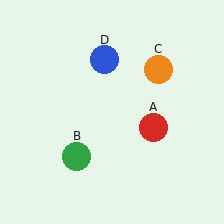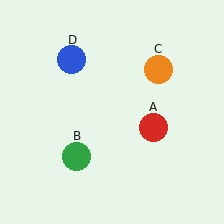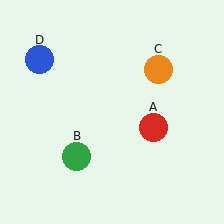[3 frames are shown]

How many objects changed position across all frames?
1 object changed position: blue circle (object D).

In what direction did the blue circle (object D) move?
The blue circle (object D) moved left.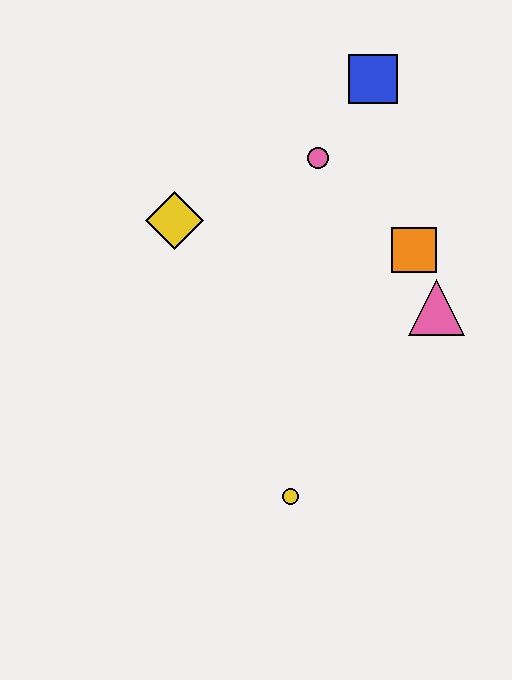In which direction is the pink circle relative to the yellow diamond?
The pink circle is to the right of the yellow diamond.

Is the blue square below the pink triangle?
No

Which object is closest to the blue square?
The pink circle is closest to the blue square.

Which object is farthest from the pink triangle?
The yellow diamond is farthest from the pink triangle.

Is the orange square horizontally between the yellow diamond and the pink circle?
No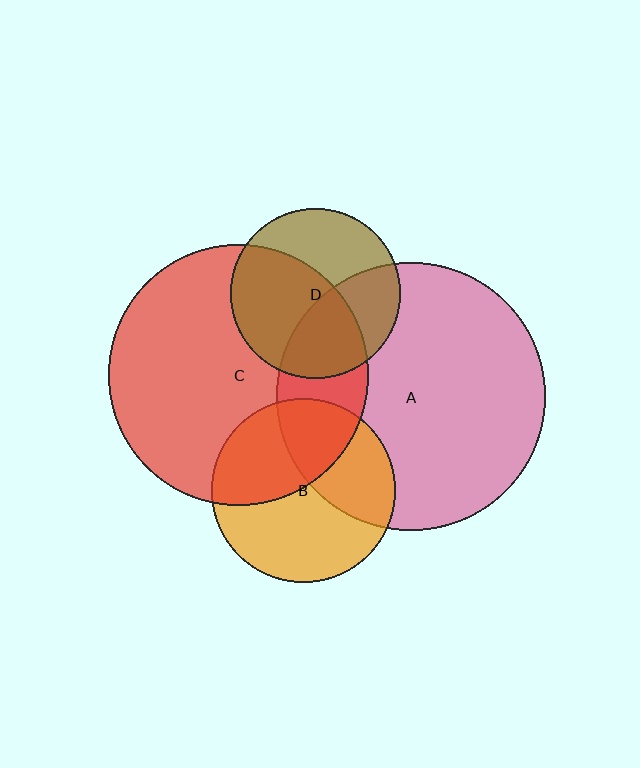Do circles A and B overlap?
Yes.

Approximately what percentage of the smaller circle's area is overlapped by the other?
Approximately 35%.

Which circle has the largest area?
Circle A (pink).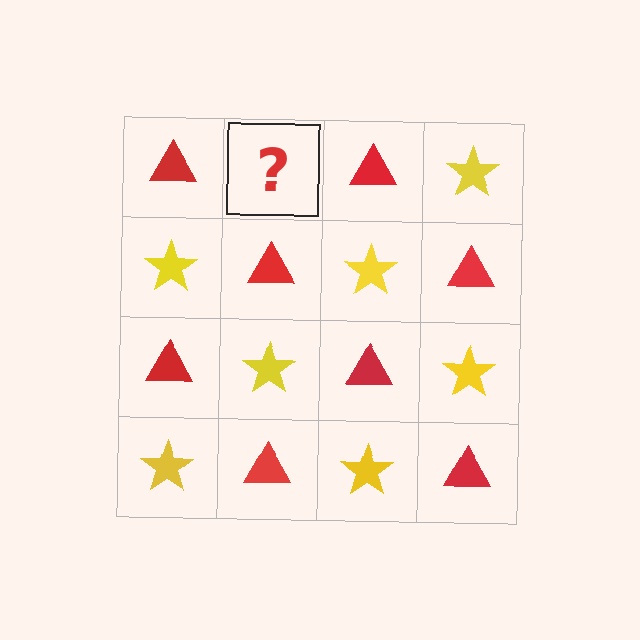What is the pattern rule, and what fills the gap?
The rule is that it alternates red triangle and yellow star in a checkerboard pattern. The gap should be filled with a yellow star.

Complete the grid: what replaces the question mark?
The question mark should be replaced with a yellow star.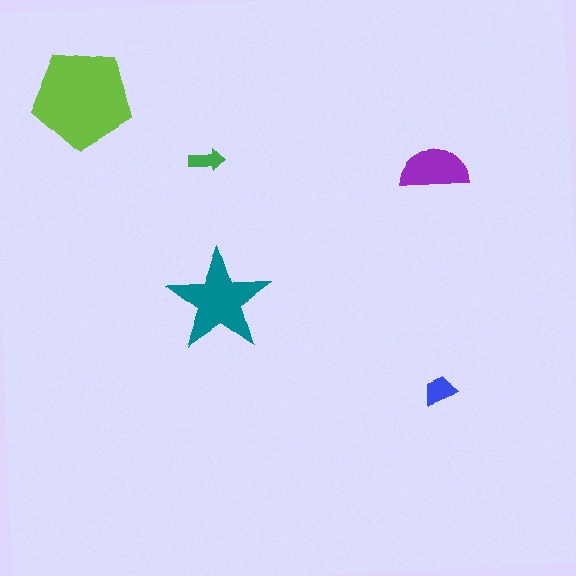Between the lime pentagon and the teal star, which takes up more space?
The lime pentagon.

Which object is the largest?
The lime pentagon.